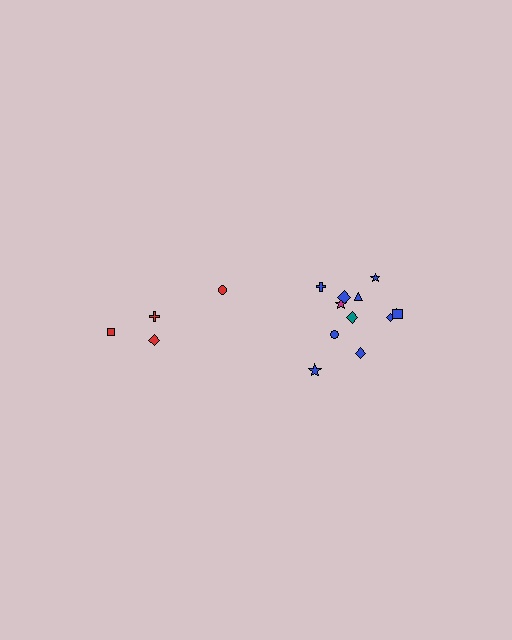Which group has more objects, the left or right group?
The right group.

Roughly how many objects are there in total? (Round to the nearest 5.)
Roughly 15 objects in total.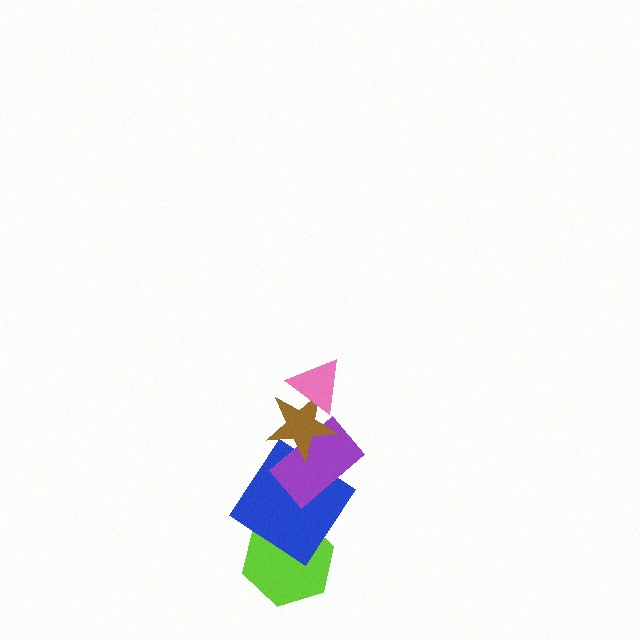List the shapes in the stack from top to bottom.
From top to bottom: the pink triangle, the brown star, the purple rectangle, the blue diamond, the lime hexagon.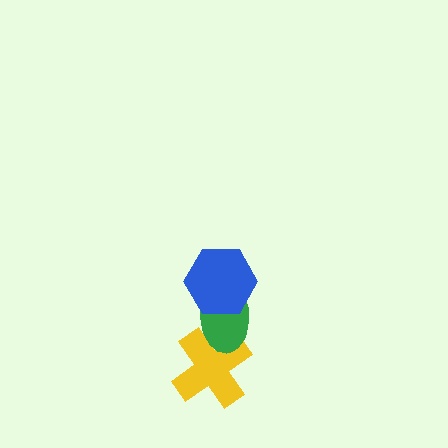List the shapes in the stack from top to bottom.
From top to bottom: the blue hexagon, the green ellipse, the yellow cross.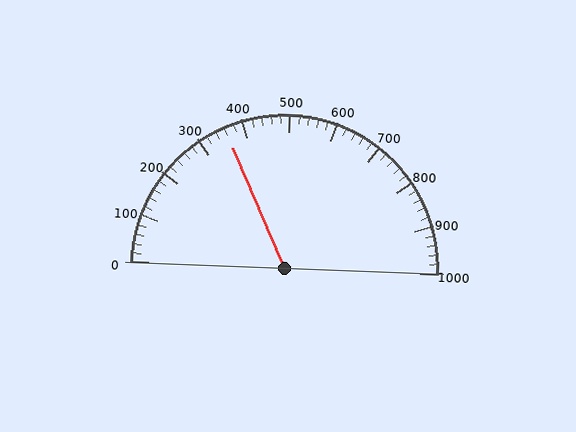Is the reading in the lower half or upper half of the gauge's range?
The reading is in the lower half of the range (0 to 1000).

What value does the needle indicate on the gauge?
The needle indicates approximately 360.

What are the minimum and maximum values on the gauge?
The gauge ranges from 0 to 1000.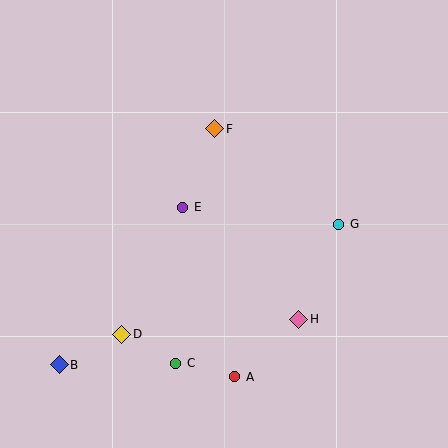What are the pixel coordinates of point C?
Point C is at (176, 363).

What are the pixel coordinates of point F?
Point F is at (215, 129).